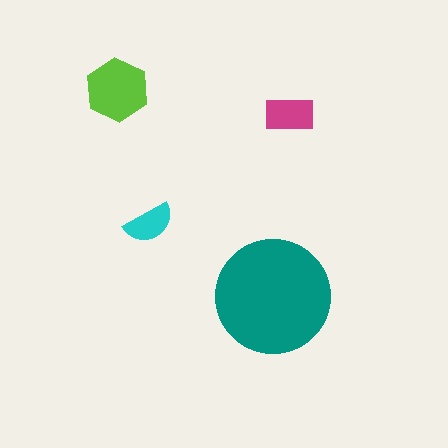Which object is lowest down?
The teal circle is bottommost.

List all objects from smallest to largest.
The cyan semicircle, the magenta rectangle, the lime hexagon, the teal circle.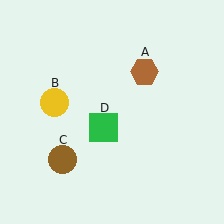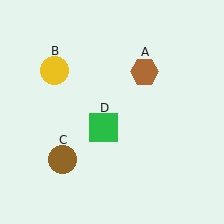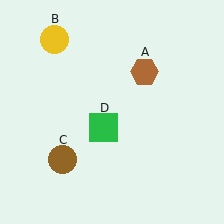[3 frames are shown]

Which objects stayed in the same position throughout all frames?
Brown hexagon (object A) and brown circle (object C) and green square (object D) remained stationary.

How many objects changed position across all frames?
1 object changed position: yellow circle (object B).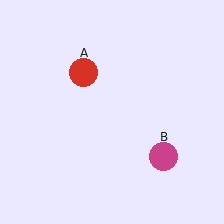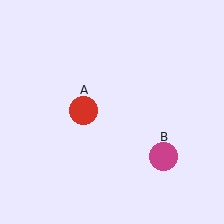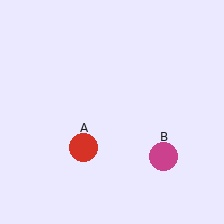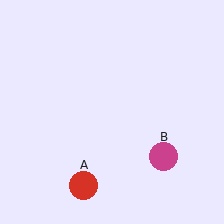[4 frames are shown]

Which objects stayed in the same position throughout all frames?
Magenta circle (object B) remained stationary.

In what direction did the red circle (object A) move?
The red circle (object A) moved down.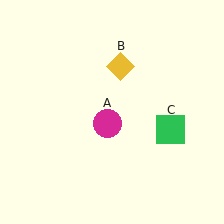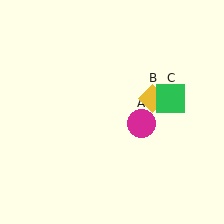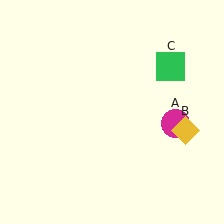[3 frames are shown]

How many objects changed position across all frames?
3 objects changed position: magenta circle (object A), yellow diamond (object B), green square (object C).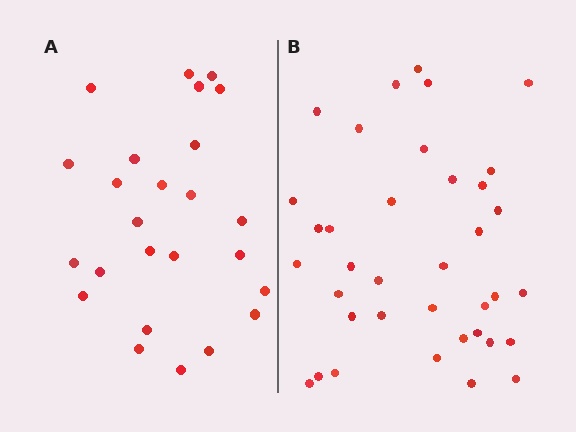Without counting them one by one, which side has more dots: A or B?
Region B (the right region) has more dots.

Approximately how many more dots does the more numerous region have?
Region B has roughly 12 or so more dots than region A.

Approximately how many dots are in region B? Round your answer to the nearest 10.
About 40 dots. (The exact count is 37, which rounds to 40.)